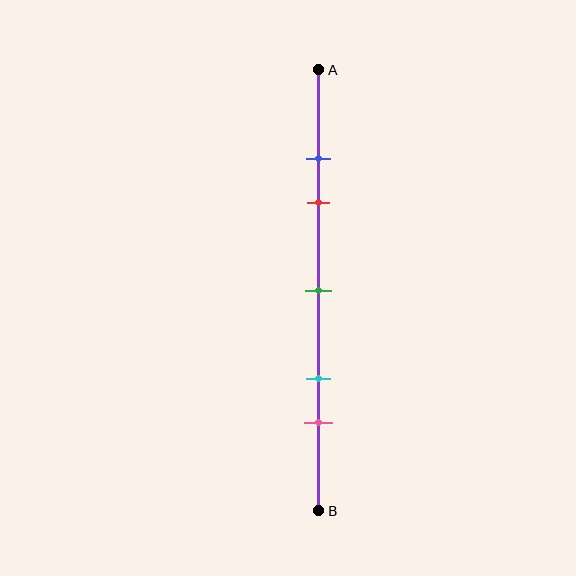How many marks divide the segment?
There are 5 marks dividing the segment.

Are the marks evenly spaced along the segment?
No, the marks are not evenly spaced.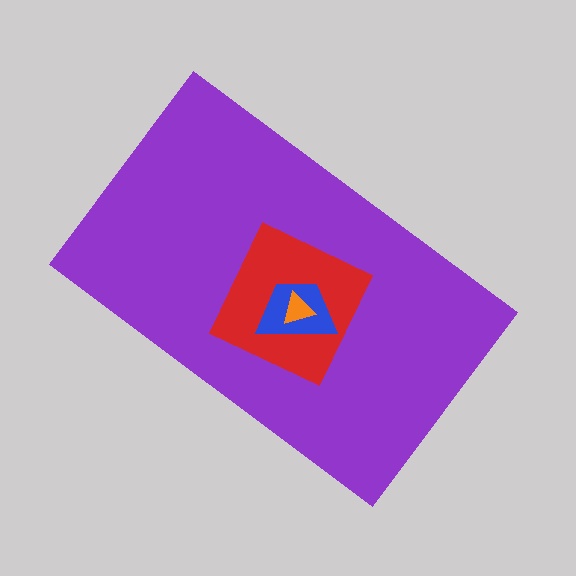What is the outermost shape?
The purple rectangle.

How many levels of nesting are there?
4.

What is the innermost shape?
The orange triangle.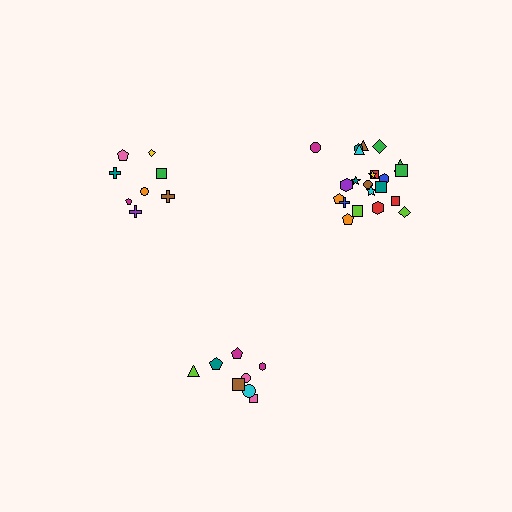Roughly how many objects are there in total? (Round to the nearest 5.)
Roughly 40 objects in total.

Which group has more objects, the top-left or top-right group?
The top-right group.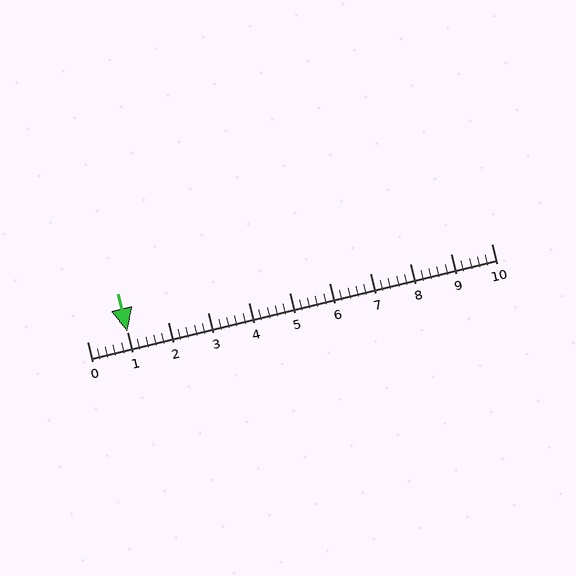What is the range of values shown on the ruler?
The ruler shows values from 0 to 10.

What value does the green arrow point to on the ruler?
The green arrow points to approximately 1.0.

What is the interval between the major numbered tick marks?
The major tick marks are spaced 1 units apart.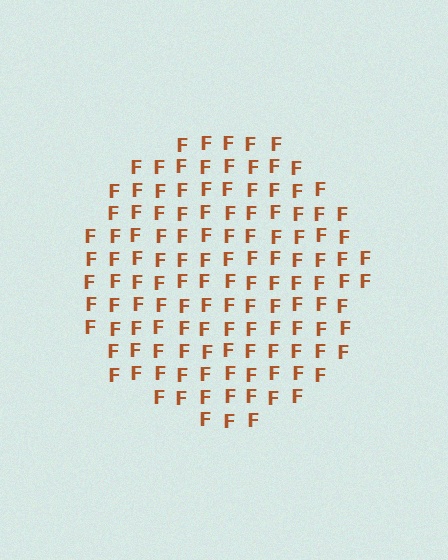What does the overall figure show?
The overall figure shows a circle.